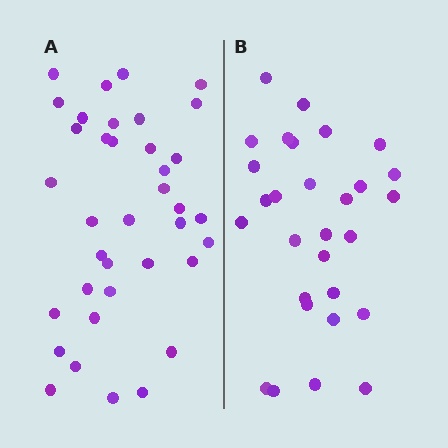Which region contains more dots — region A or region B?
Region A (the left region) has more dots.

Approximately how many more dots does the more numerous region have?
Region A has roughly 8 or so more dots than region B.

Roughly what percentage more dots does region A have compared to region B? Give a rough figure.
About 30% more.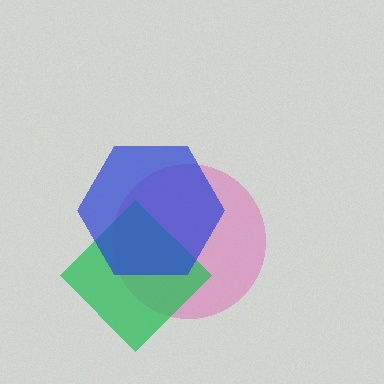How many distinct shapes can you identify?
There are 3 distinct shapes: a pink circle, a green diamond, a blue hexagon.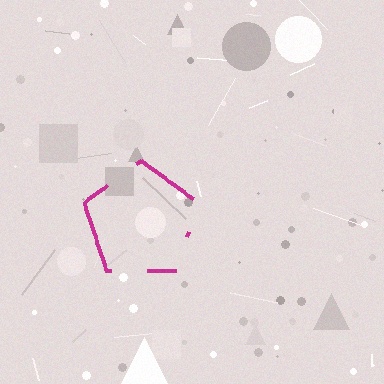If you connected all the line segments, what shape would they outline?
They would outline a pentagon.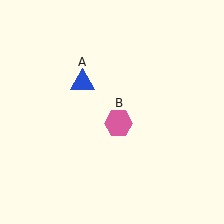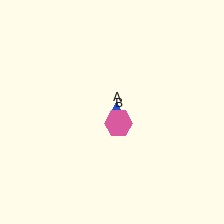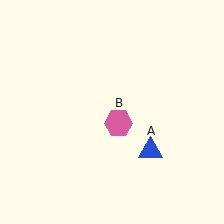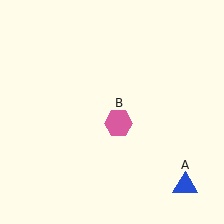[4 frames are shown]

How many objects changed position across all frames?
1 object changed position: blue triangle (object A).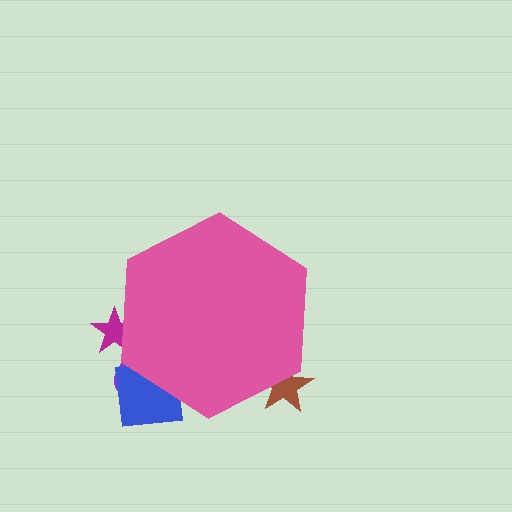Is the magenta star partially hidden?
Yes, the magenta star is partially hidden behind the pink hexagon.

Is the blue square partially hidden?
Yes, the blue square is partially hidden behind the pink hexagon.